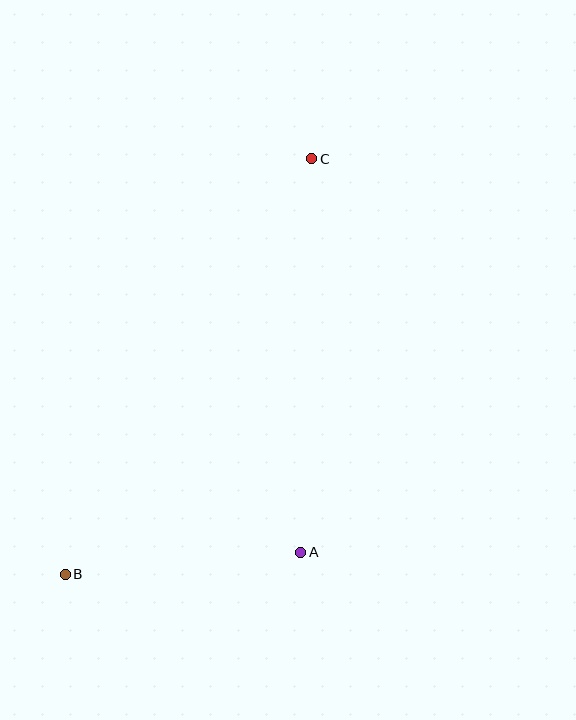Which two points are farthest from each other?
Points B and C are farthest from each other.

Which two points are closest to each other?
Points A and B are closest to each other.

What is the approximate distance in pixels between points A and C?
The distance between A and C is approximately 394 pixels.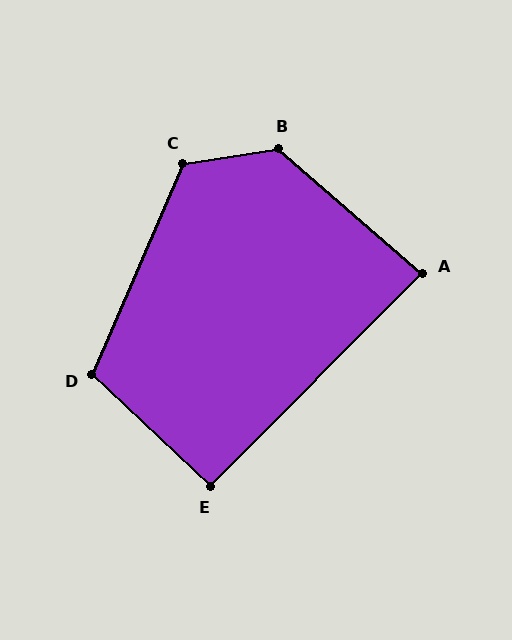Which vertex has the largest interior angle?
B, at approximately 130 degrees.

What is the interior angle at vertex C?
Approximately 122 degrees (obtuse).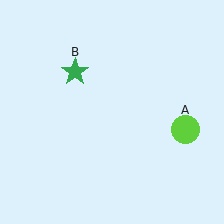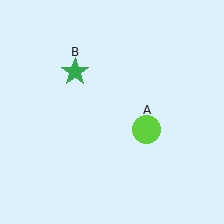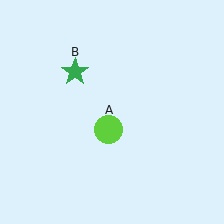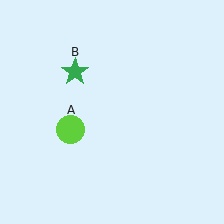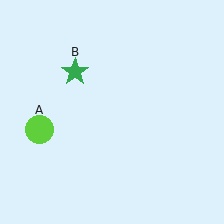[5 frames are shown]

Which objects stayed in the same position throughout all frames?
Green star (object B) remained stationary.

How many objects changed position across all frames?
1 object changed position: lime circle (object A).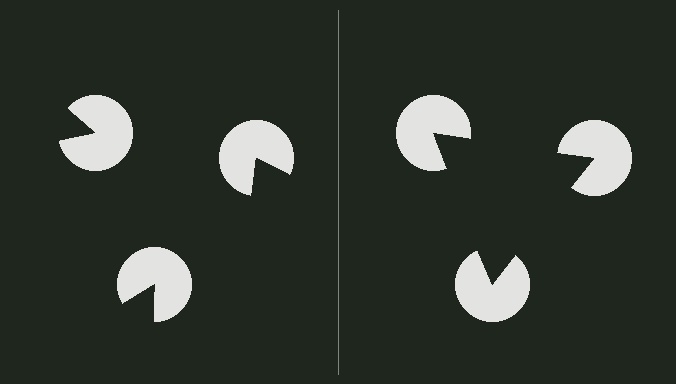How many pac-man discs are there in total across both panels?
6 — 3 on each side.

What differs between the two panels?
The pac-man discs are positioned identically on both sides; only the wedge orientations differ. On the right they align to a triangle; on the left they are misaligned.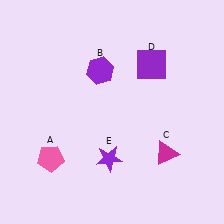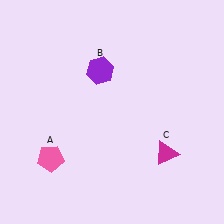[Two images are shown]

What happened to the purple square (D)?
The purple square (D) was removed in Image 2. It was in the top-right area of Image 1.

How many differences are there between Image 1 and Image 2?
There are 2 differences between the two images.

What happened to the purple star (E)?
The purple star (E) was removed in Image 2. It was in the bottom-left area of Image 1.